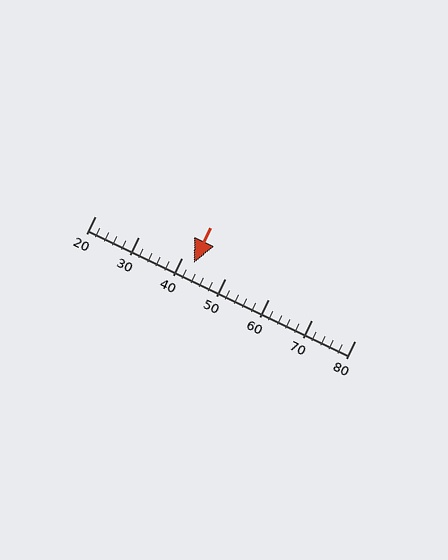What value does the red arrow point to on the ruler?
The red arrow points to approximately 43.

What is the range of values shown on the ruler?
The ruler shows values from 20 to 80.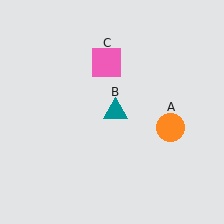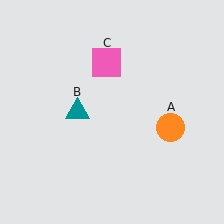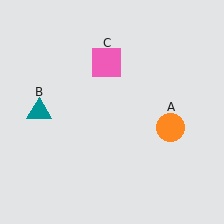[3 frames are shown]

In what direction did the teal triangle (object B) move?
The teal triangle (object B) moved left.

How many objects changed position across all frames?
1 object changed position: teal triangle (object B).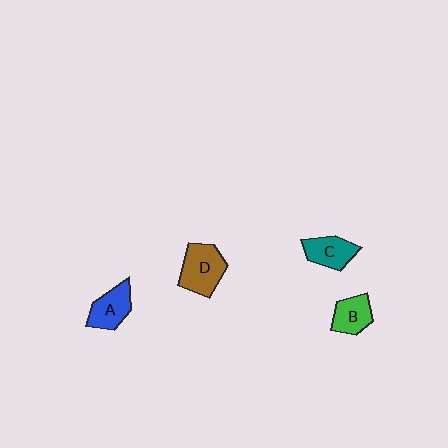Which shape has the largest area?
Shape D (brown).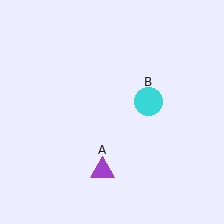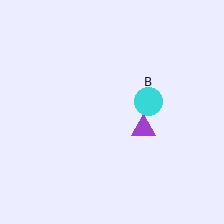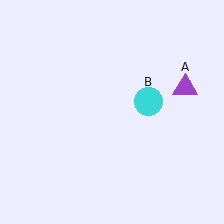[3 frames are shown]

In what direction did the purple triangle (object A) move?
The purple triangle (object A) moved up and to the right.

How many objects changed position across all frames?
1 object changed position: purple triangle (object A).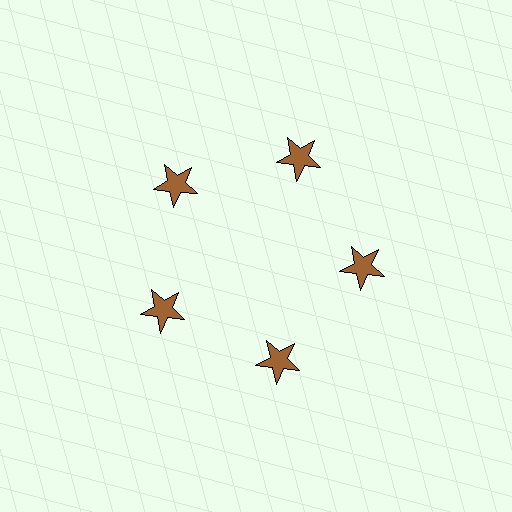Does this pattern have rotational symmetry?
Yes, this pattern has 5-fold rotational symmetry. It looks the same after rotating 72 degrees around the center.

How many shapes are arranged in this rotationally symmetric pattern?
There are 5 shapes, arranged in 5 groups of 1.